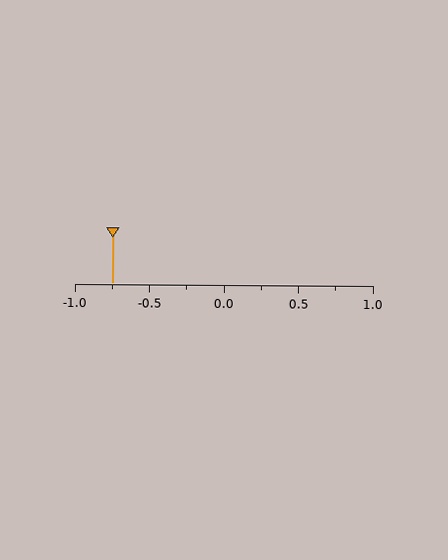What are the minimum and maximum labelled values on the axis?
The axis runs from -1.0 to 1.0.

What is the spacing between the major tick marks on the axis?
The major ticks are spaced 0.5 apart.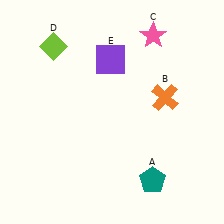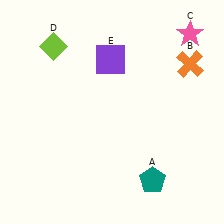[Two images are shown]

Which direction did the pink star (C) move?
The pink star (C) moved right.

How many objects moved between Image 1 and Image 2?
2 objects moved between the two images.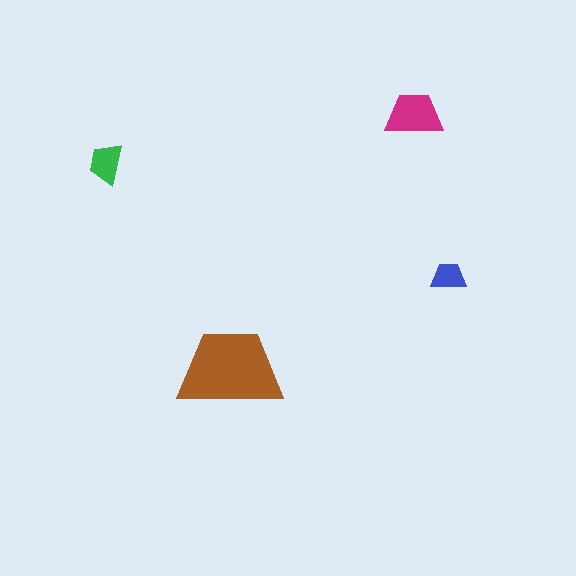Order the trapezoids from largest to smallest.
the brown one, the magenta one, the green one, the blue one.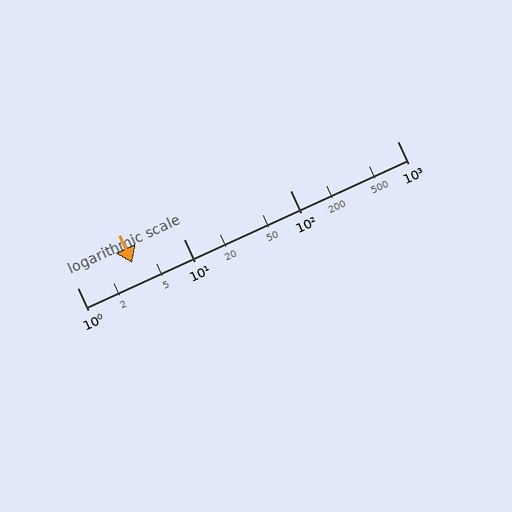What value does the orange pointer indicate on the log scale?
The pointer indicates approximately 3.3.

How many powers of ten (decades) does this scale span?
The scale spans 3 decades, from 1 to 1000.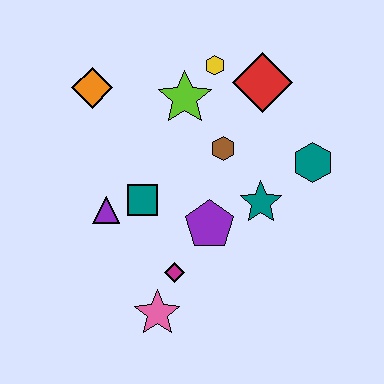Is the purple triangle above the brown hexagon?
No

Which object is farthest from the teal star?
The orange diamond is farthest from the teal star.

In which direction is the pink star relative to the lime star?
The pink star is below the lime star.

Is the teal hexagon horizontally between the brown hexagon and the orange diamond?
No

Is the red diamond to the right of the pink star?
Yes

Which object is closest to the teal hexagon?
The teal star is closest to the teal hexagon.